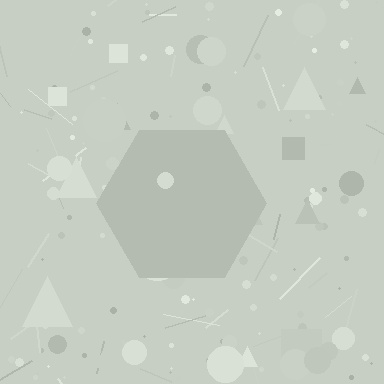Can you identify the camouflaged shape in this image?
The camouflaged shape is a hexagon.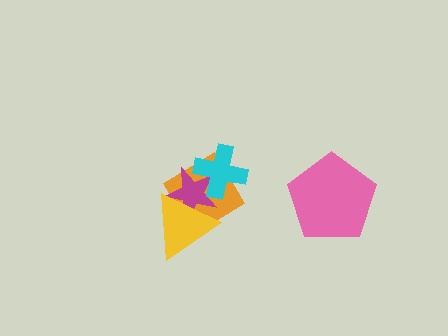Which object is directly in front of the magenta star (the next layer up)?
The yellow triangle is directly in front of the magenta star.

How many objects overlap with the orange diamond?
3 objects overlap with the orange diamond.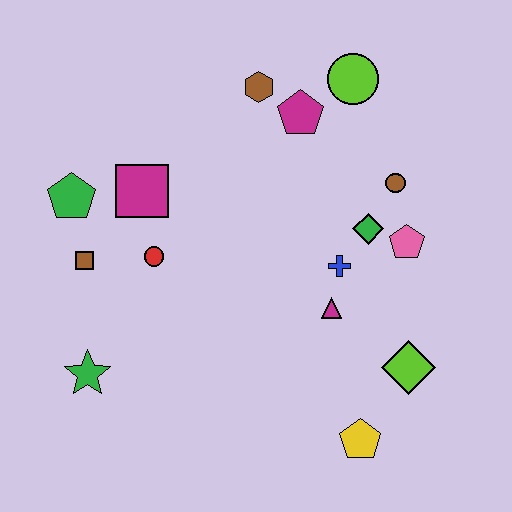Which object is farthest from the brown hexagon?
The yellow pentagon is farthest from the brown hexagon.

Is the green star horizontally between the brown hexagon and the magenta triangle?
No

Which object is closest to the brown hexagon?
The magenta pentagon is closest to the brown hexagon.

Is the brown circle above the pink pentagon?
Yes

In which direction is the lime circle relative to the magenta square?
The lime circle is to the right of the magenta square.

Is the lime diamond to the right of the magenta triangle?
Yes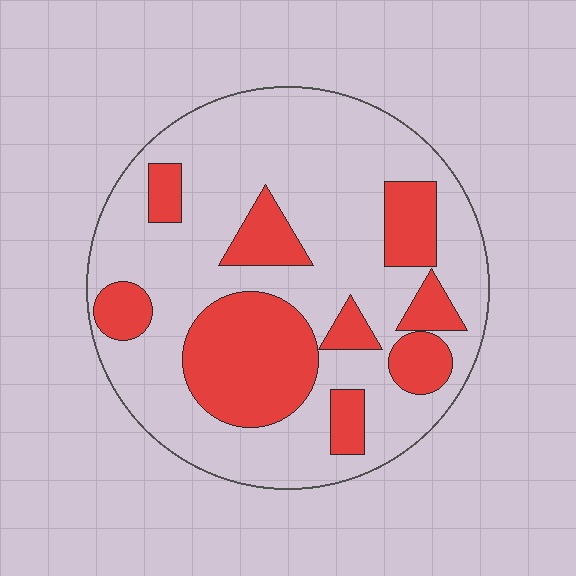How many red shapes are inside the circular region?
9.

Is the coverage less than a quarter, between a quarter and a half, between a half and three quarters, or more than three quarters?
Between a quarter and a half.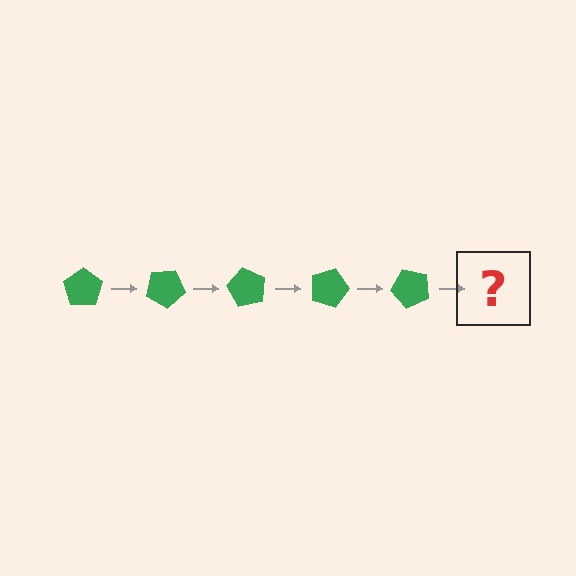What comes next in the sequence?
The next element should be a green pentagon rotated 150 degrees.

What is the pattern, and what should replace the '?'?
The pattern is that the pentagon rotates 30 degrees each step. The '?' should be a green pentagon rotated 150 degrees.